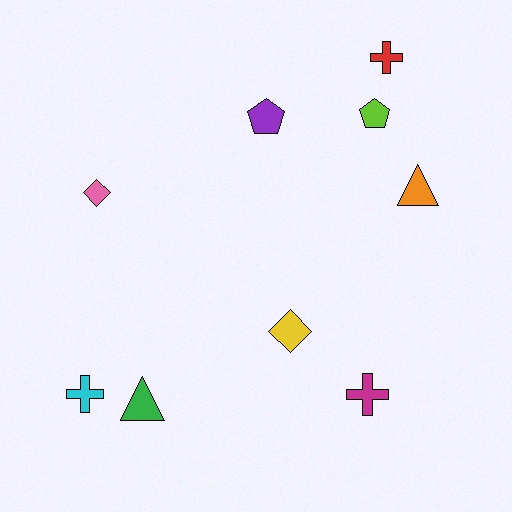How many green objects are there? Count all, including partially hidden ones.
There is 1 green object.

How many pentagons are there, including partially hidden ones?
There are 2 pentagons.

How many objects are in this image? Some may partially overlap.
There are 9 objects.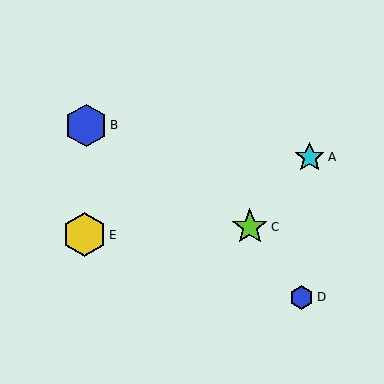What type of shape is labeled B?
Shape B is a blue hexagon.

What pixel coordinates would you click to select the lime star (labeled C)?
Click at (250, 227) to select the lime star C.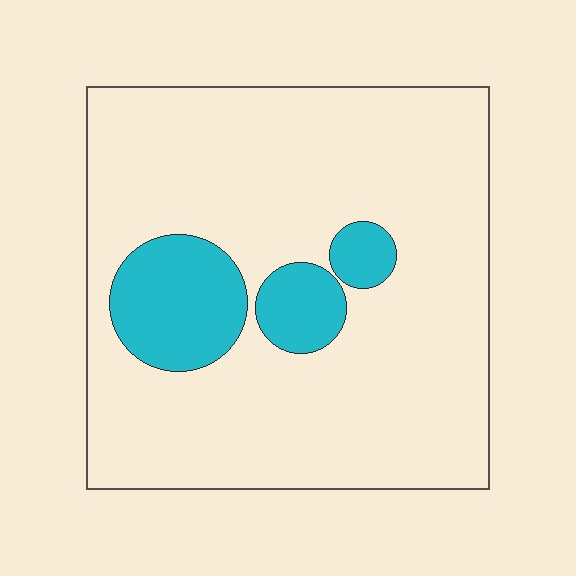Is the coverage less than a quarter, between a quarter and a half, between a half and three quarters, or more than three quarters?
Less than a quarter.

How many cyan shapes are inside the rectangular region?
3.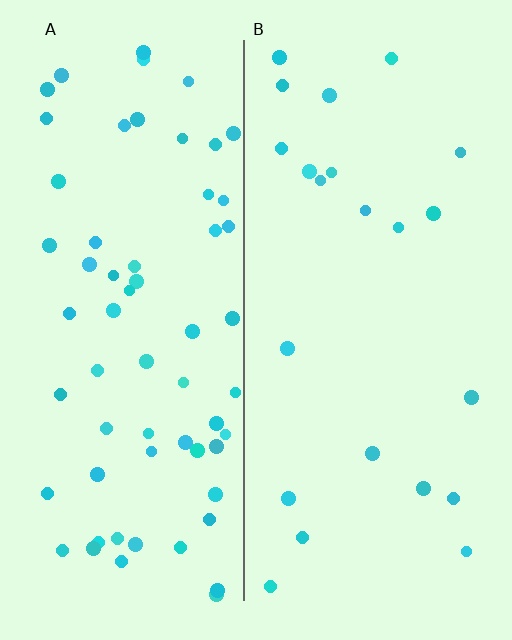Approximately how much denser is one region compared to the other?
Approximately 2.8× — region A over region B.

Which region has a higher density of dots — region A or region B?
A (the left).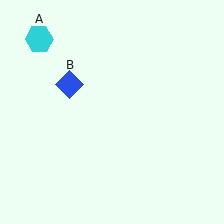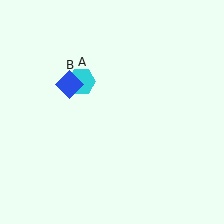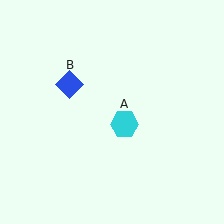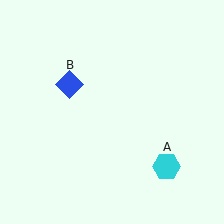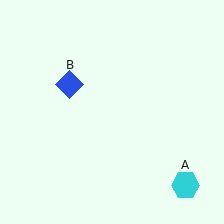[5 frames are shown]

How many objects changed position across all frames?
1 object changed position: cyan hexagon (object A).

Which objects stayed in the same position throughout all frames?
Blue diamond (object B) remained stationary.